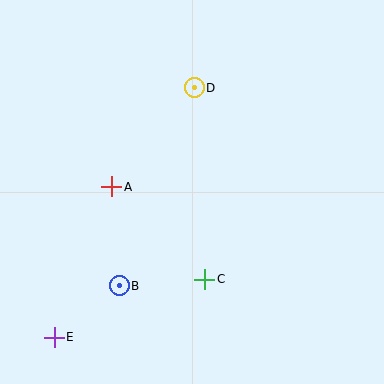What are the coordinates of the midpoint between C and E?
The midpoint between C and E is at (130, 308).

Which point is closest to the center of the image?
Point A at (112, 187) is closest to the center.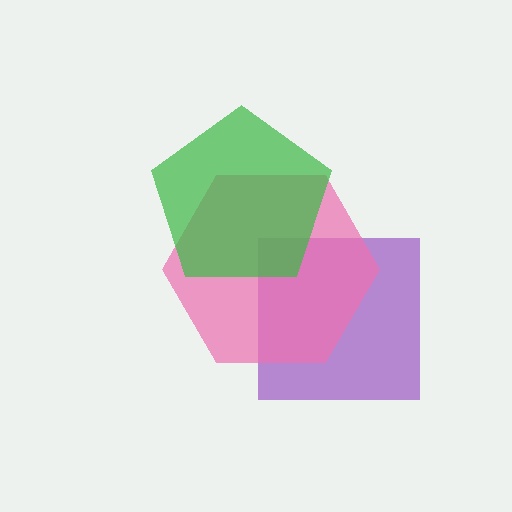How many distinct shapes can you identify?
There are 3 distinct shapes: a purple square, a pink hexagon, a green pentagon.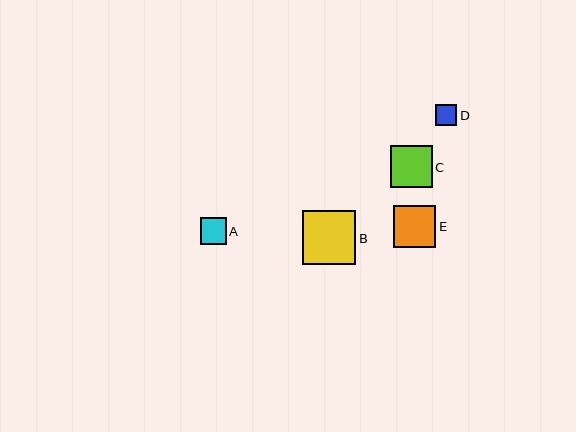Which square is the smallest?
Square D is the smallest with a size of approximately 21 pixels.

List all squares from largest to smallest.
From largest to smallest: B, E, C, A, D.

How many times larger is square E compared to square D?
Square E is approximately 2.0 times the size of square D.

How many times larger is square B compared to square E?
Square B is approximately 1.3 times the size of square E.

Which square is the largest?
Square B is the largest with a size of approximately 54 pixels.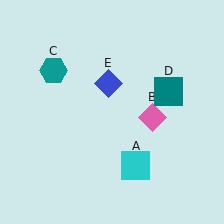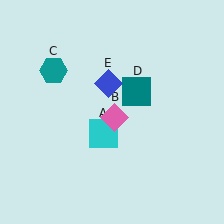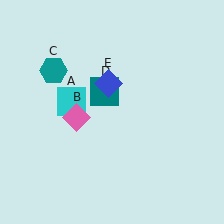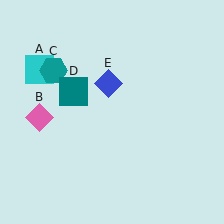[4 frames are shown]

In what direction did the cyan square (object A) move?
The cyan square (object A) moved up and to the left.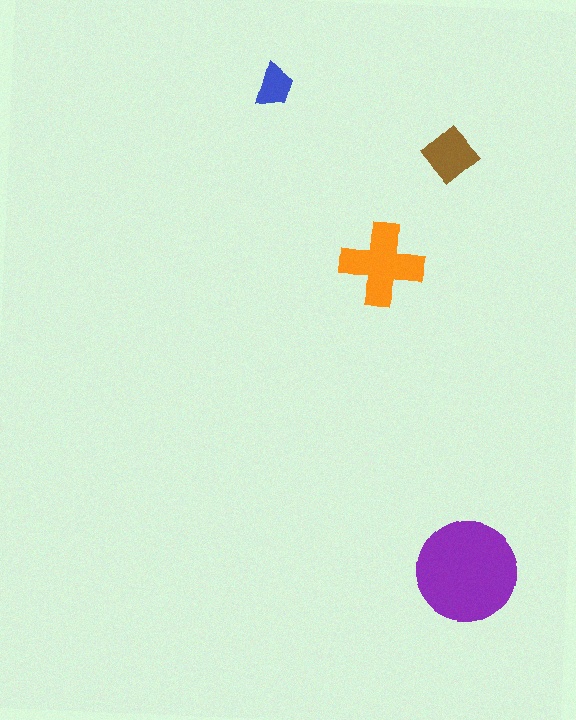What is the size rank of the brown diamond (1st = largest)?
3rd.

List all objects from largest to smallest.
The purple circle, the orange cross, the brown diamond, the blue trapezoid.